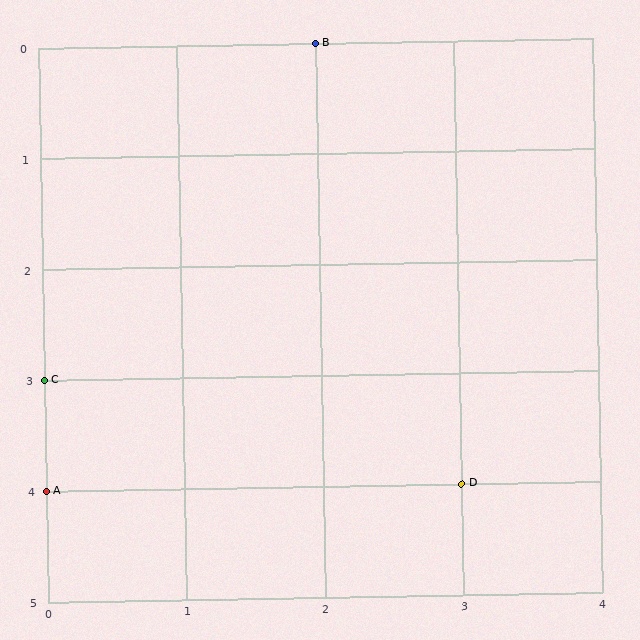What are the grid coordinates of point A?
Point A is at grid coordinates (0, 4).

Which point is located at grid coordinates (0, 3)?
Point C is at (0, 3).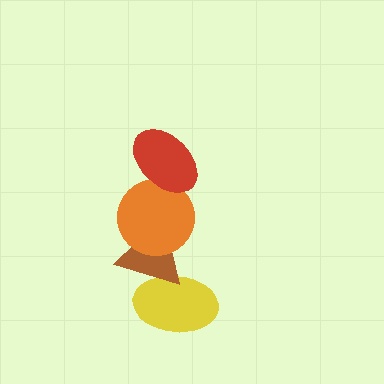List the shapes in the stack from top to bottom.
From top to bottom: the red ellipse, the orange circle, the brown triangle, the yellow ellipse.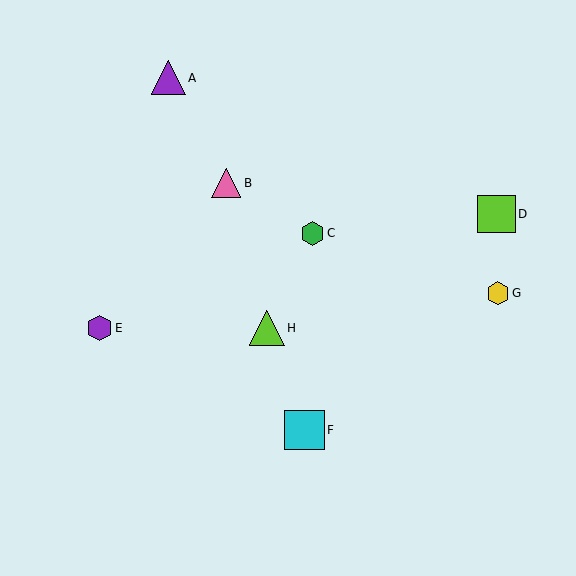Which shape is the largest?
The cyan square (labeled F) is the largest.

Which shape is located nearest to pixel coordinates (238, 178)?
The pink triangle (labeled B) at (226, 183) is nearest to that location.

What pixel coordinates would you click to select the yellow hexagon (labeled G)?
Click at (498, 293) to select the yellow hexagon G.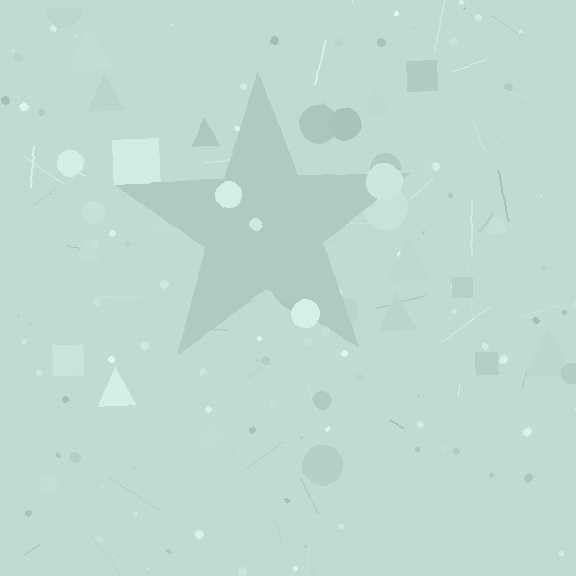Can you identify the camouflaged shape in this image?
The camouflaged shape is a star.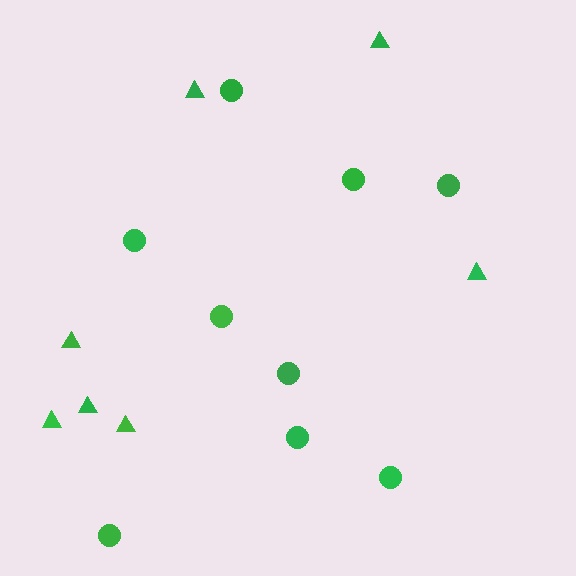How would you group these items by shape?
There are 2 groups: one group of triangles (7) and one group of circles (9).